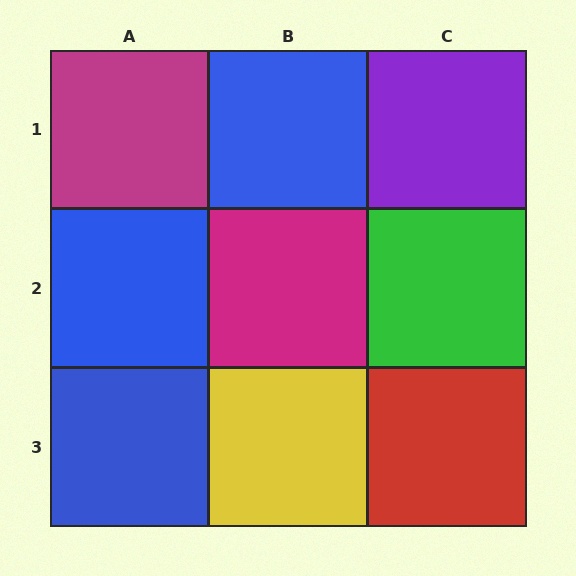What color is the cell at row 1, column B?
Blue.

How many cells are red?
1 cell is red.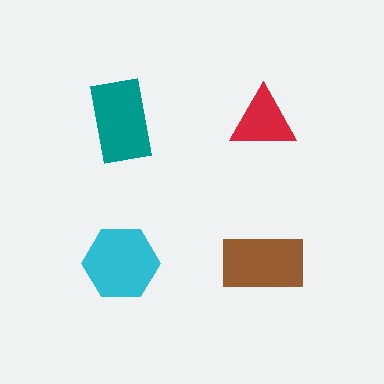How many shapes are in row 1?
2 shapes.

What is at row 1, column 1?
A teal rectangle.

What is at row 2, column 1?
A cyan hexagon.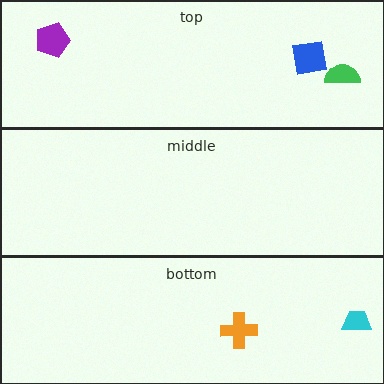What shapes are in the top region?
The blue square, the purple pentagon, the green semicircle.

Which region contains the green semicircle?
The top region.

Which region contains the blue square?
The top region.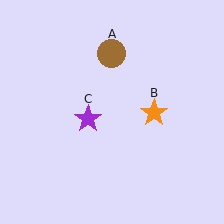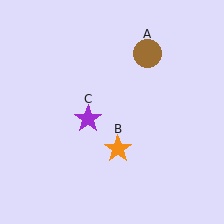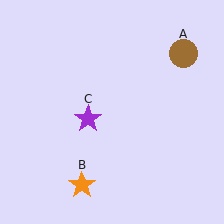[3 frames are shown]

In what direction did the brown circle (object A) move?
The brown circle (object A) moved right.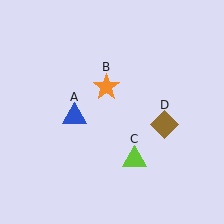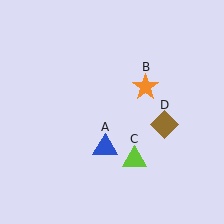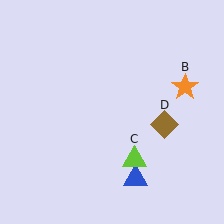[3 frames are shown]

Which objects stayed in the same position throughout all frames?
Lime triangle (object C) and brown diamond (object D) remained stationary.